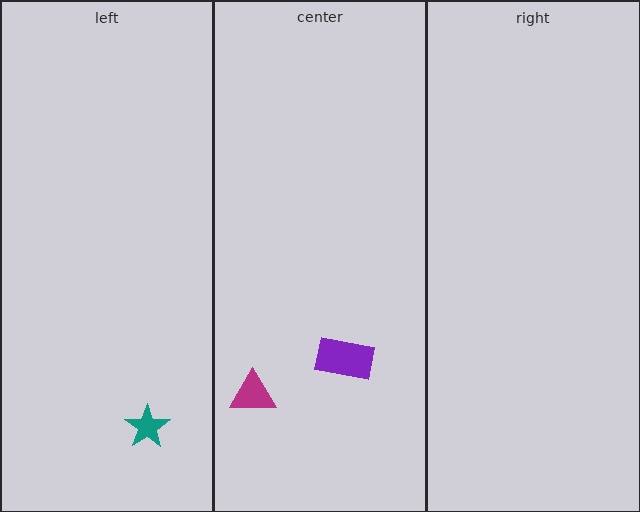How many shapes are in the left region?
1.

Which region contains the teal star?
The left region.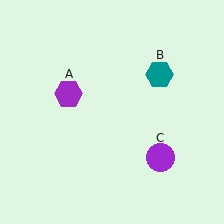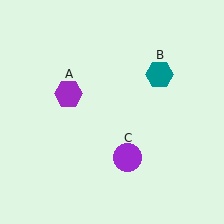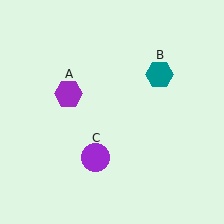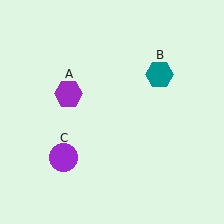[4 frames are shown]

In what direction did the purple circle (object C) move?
The purple circle (object C) moved left.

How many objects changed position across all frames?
1 object changed position: purple circle (object C).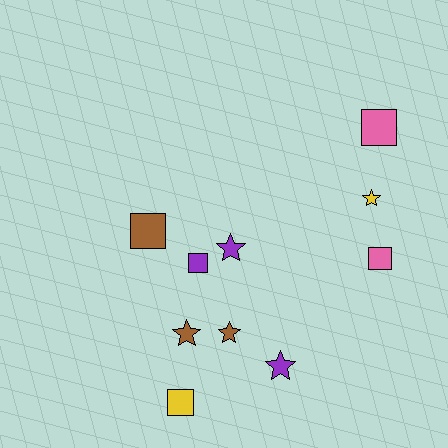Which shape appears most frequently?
Square, with 5 objects.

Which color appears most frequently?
Purple, with 3 objects.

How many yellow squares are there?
There is 1 yellow square.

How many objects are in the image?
There are 10 objects.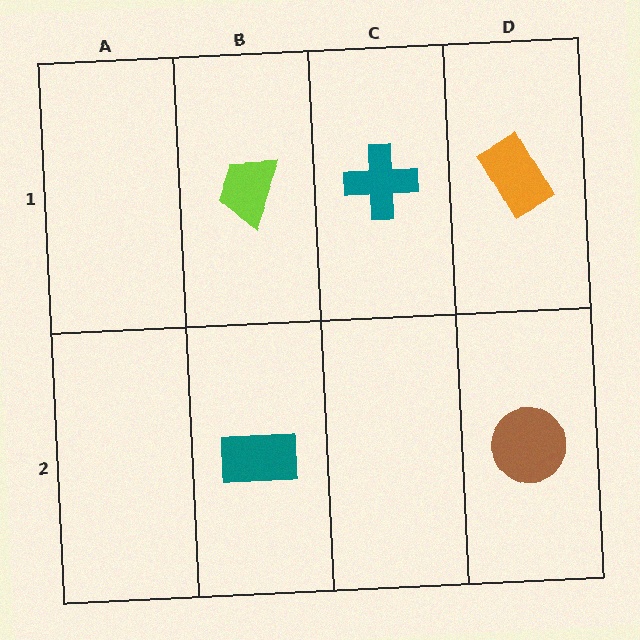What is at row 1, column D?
An orange rectangle.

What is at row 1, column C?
A teal cross.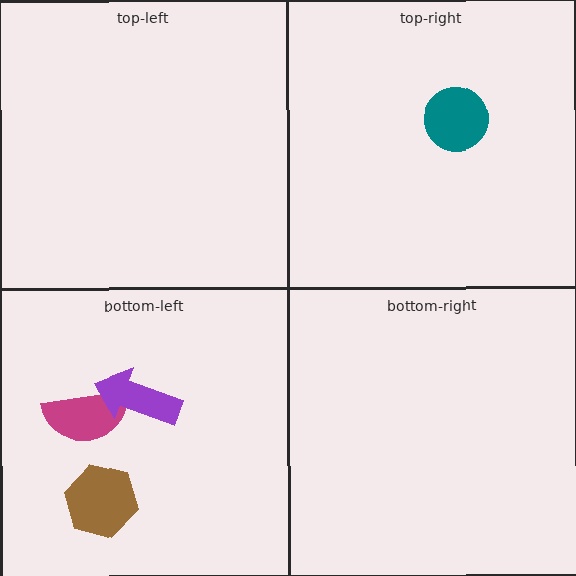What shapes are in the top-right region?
The teal circle.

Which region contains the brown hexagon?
The bottom-left region.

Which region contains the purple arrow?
The bottom-left region.